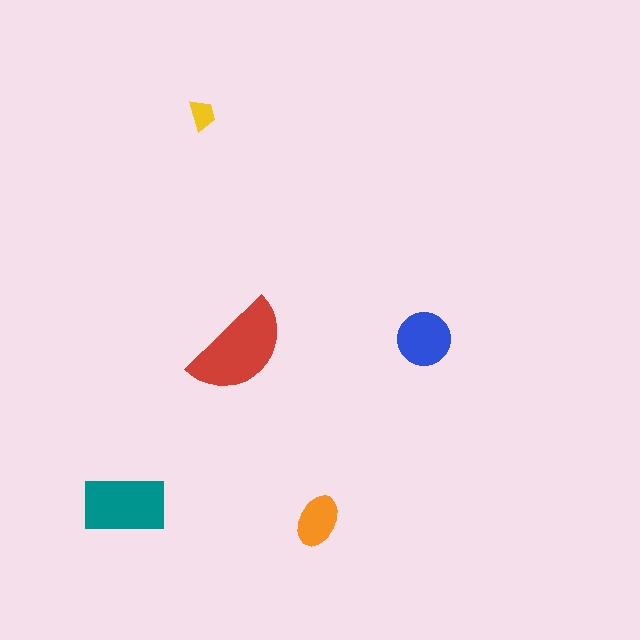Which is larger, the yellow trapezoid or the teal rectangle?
The teal rectangle.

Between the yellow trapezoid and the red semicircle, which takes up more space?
The red semicircle.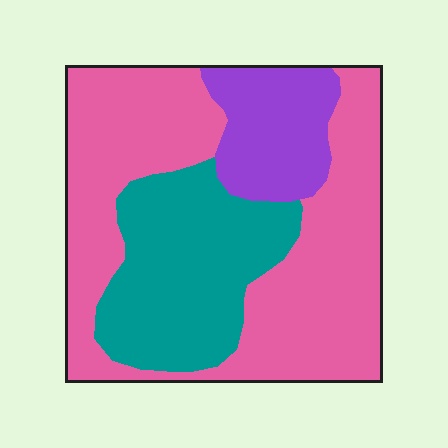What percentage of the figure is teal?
Teal covers about 30% of the figure.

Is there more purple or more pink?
Pink.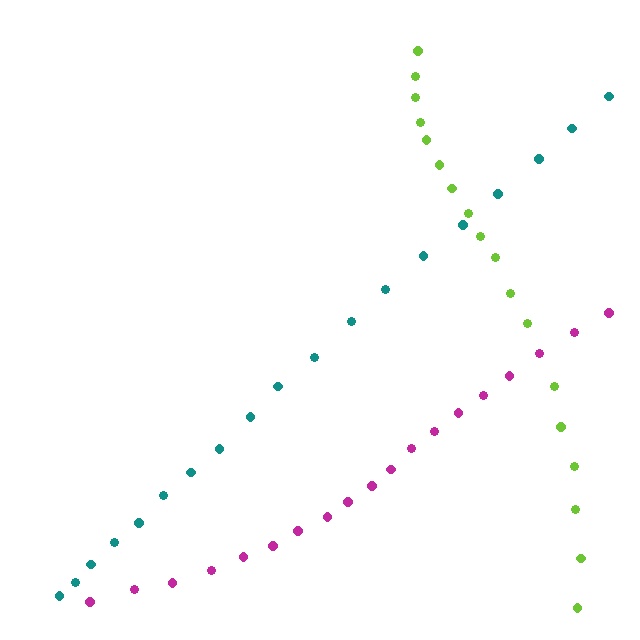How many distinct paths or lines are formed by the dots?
There are 3 distinct paths.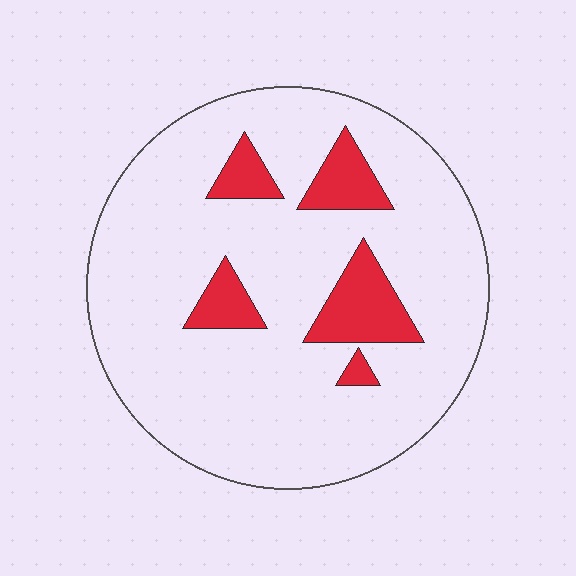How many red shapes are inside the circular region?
5.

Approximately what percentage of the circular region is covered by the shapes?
Approximately 15%.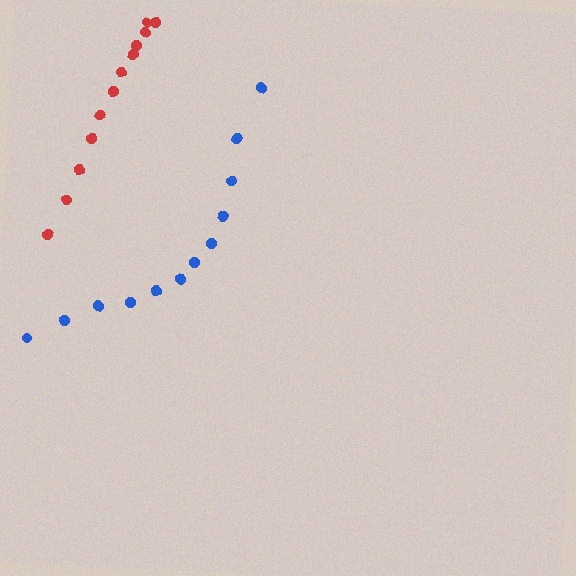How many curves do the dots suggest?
There are 2 distinct paths.